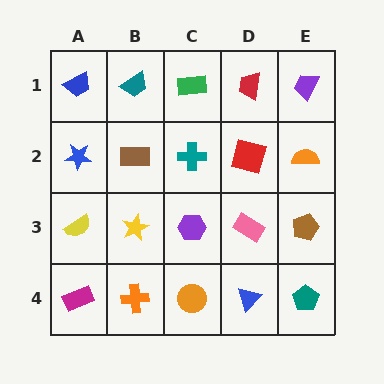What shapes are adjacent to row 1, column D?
A red square (row 2, column D), a green rectangle (row 1, column C), a purple trapezoid (row 1, column E).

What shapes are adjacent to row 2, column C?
A green rectangle (row 1, column C), a purple hexagon (row 3, column C), a brown rectangle (row 2, column B), a red square (row 2, column D).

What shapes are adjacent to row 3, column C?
A teal cross (row 2, column C), an orange circle (row 4, column C), a yellow star (row 3, column B), a pink rectangle (row 3, column D).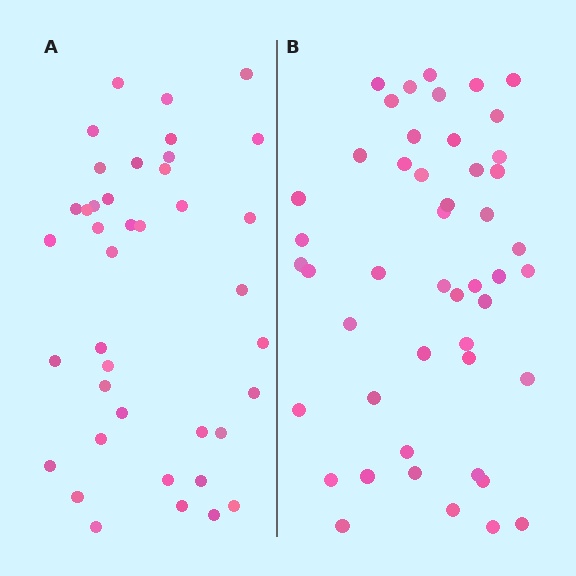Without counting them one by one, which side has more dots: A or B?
Region B (the right region) has more dots.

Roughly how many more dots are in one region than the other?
Region B has roughly 8 or so more dots than region A.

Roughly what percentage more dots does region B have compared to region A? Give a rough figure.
About 20% more.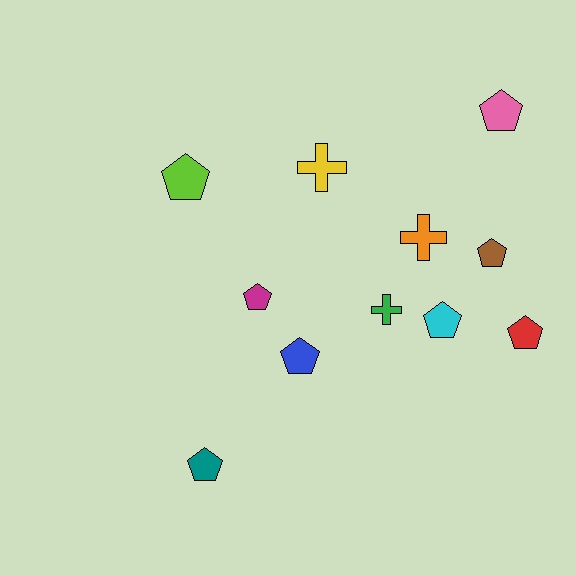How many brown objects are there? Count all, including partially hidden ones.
There is 1 brown object.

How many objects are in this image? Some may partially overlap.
There are 11 objects.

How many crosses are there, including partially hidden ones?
There are 3 crosses.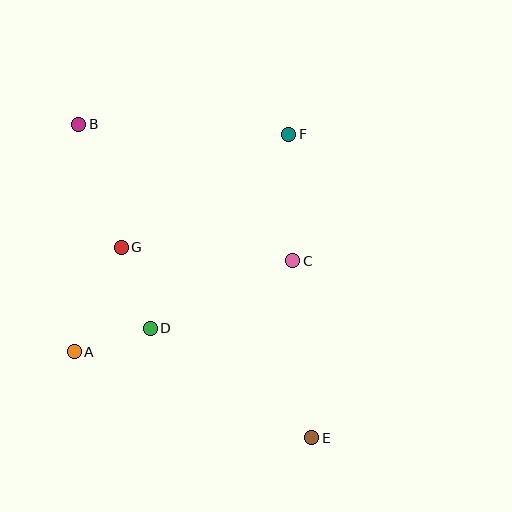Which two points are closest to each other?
Points A and D are closest to each other.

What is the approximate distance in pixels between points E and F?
The distance between E and F is approximately 304 pixels.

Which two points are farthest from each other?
Points B and E are farthest from each other.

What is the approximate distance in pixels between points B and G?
The distance between B and G is approximately 130 pixels.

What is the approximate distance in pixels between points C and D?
The distance between C and D is approximately 158 pixels.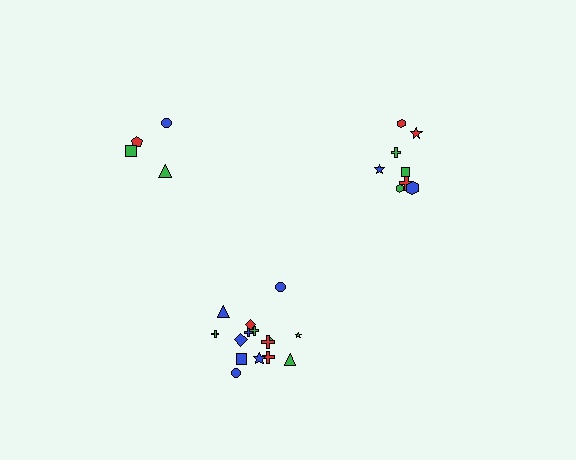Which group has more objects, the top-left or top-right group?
The top-right group.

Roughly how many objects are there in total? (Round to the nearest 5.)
Roughly 25 objects in total.